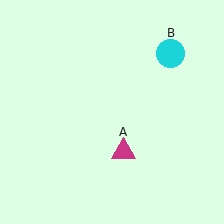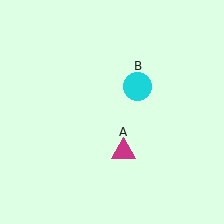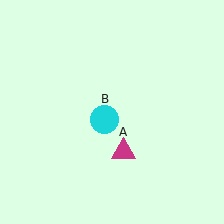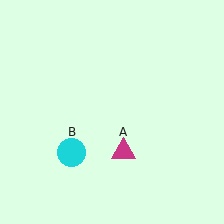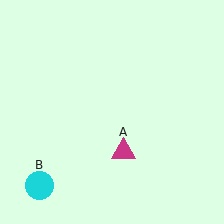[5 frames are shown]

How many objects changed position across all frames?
1 object changed position: cyan circle (object B).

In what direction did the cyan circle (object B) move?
The cyan circle (object B) moved down and to the left.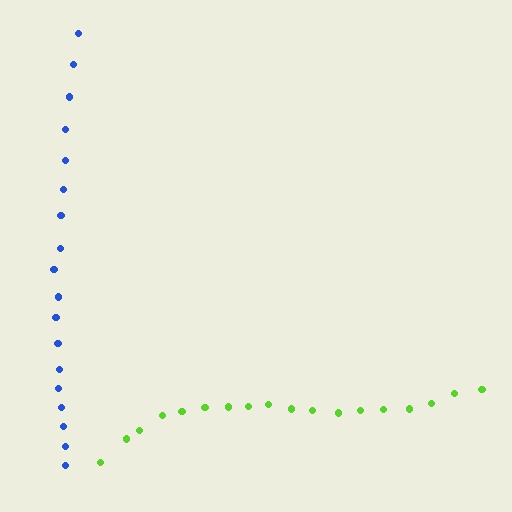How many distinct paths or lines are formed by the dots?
There are 2 distinct paths.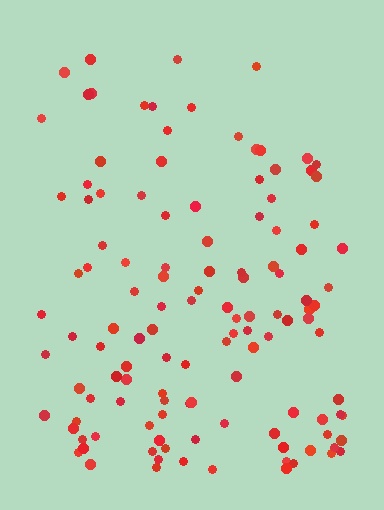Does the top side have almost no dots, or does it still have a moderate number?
Still a moderate number, just noticeably fewer than the bottom.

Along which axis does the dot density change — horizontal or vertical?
Vertical.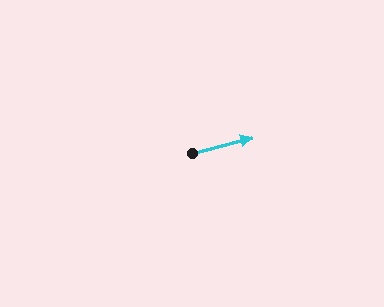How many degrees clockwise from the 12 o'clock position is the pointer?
Approximately 75 degrees.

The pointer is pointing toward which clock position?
Roughly 3 o'clock.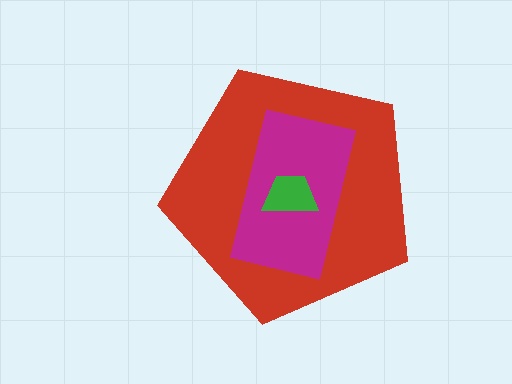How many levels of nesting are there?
3.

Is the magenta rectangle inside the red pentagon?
Yes.